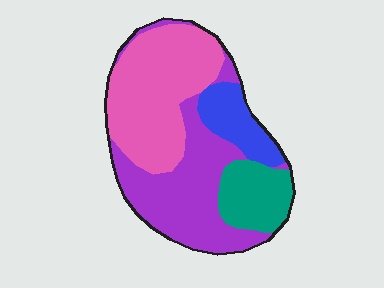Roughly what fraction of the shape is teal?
Teal covers around 15% of the shape.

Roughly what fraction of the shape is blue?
Blue takes up about one eighth (1/8) of the shape.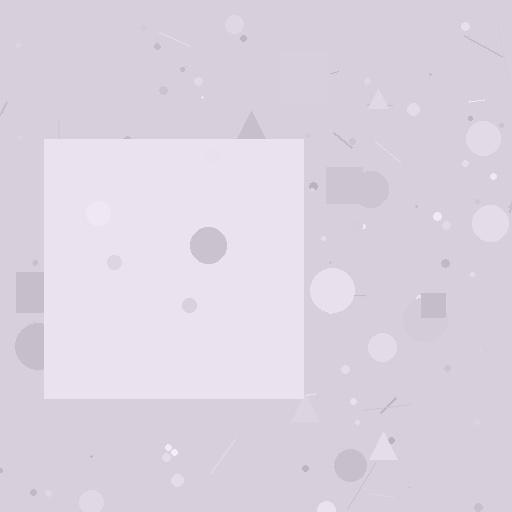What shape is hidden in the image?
A square is hidden in the image.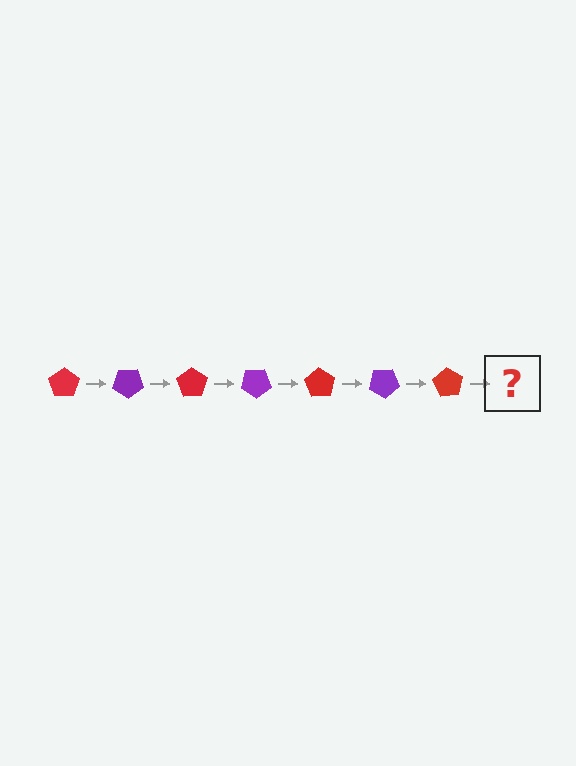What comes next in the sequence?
The next element should be a purple pentagon, rotated 245 degrees from the start.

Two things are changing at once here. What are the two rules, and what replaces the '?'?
The two rules are that it rotates 35 degrees each step and the color cycles through red and purple. The '?' should be a purple pentagon, rotated 245 degrees from the start.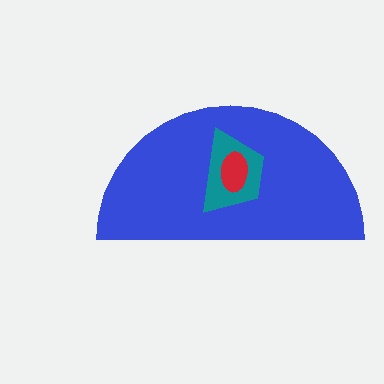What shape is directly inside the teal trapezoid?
The red ellipse.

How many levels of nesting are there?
3.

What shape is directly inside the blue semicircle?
The teal trapezoid.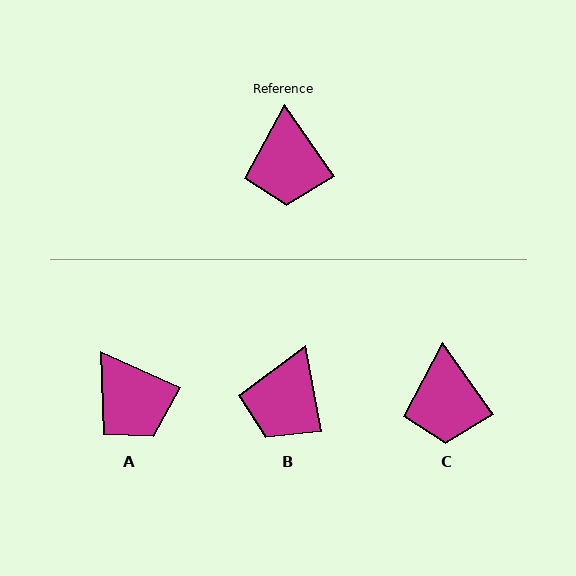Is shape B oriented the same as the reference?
No, it is off by about 25 degrees.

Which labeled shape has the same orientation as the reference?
C.